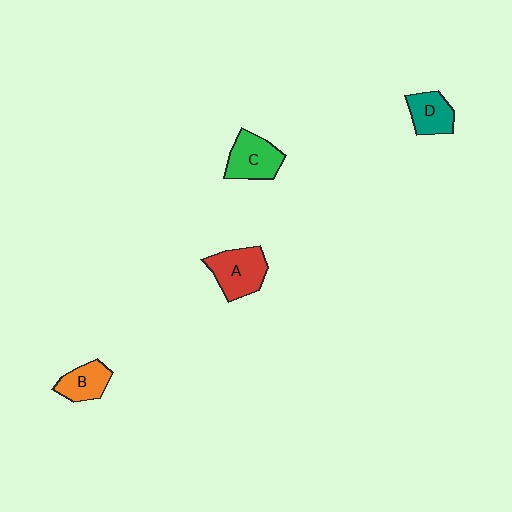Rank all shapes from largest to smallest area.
From largest to smallest: A (red), C (green), D (teal), B (orange).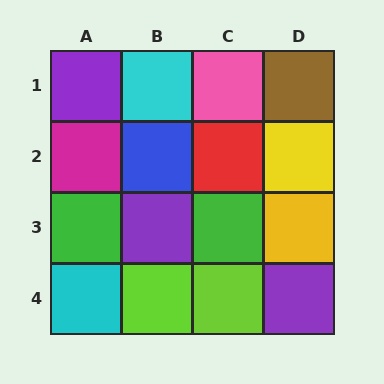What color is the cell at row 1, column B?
Cyan.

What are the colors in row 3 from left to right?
Green, purple, green, yellow.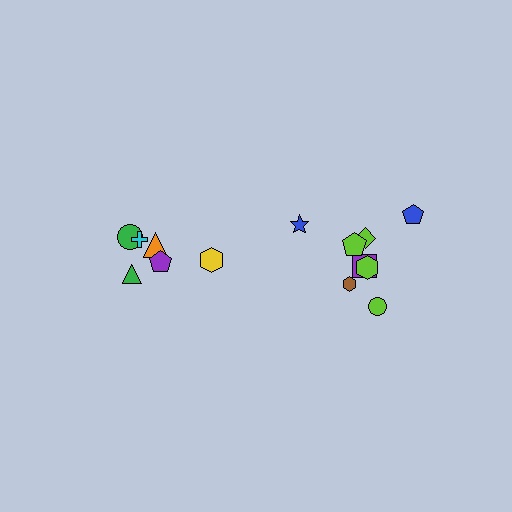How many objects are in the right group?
There are 8 objects.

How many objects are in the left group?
There are 6 objects.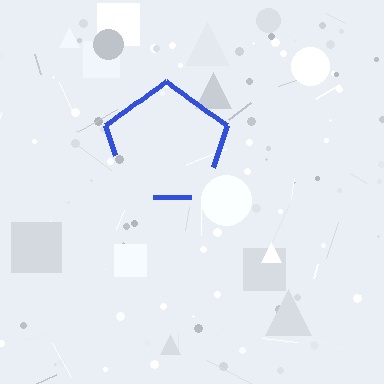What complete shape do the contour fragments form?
The contour fragments form a pentagon.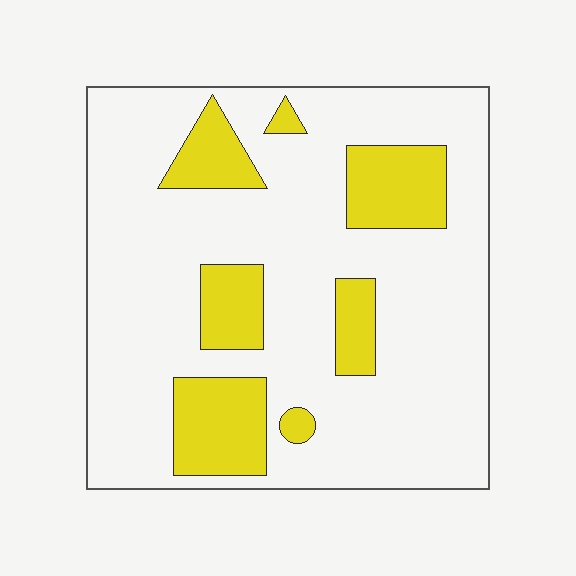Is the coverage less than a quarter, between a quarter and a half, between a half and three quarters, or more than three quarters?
Less than a quarter.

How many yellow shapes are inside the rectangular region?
7.